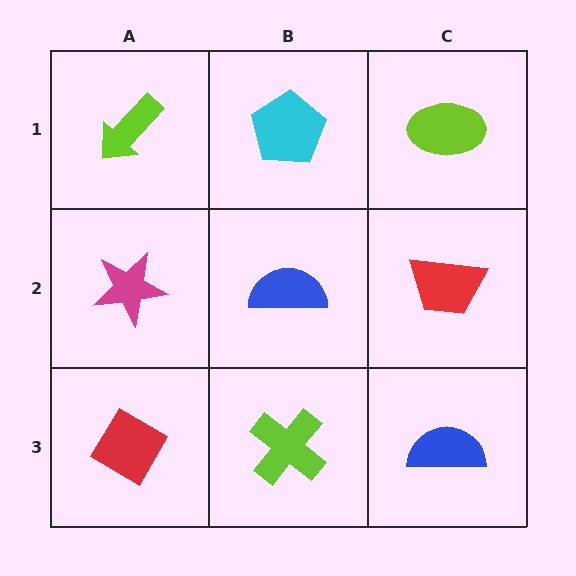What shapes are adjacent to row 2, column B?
A cyan pentagon (row 1, column B), a lime cross (row 3, column B), a magenta star (row 2, column A), a red trapezoid (row 2, column C).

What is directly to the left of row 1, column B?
A lime arrow.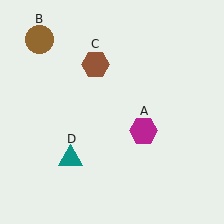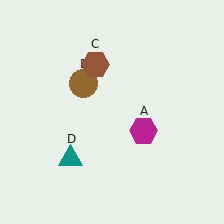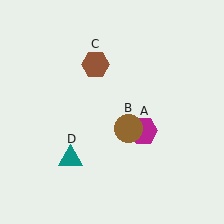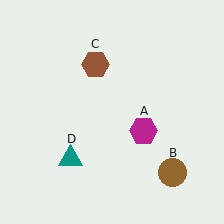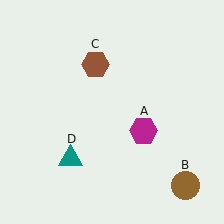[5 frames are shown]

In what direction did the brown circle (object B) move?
The brown circle (object B) moved down and to the right.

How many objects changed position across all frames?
1 object changed position: brown circle (object B).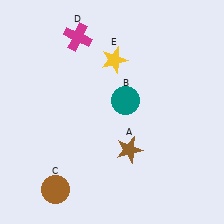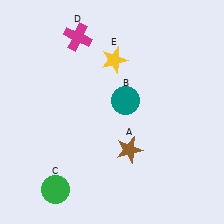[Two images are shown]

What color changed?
The circle (C) changed from brown in Image 1 to green in Image 2.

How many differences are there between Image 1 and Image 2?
There is 1 difference between the two images.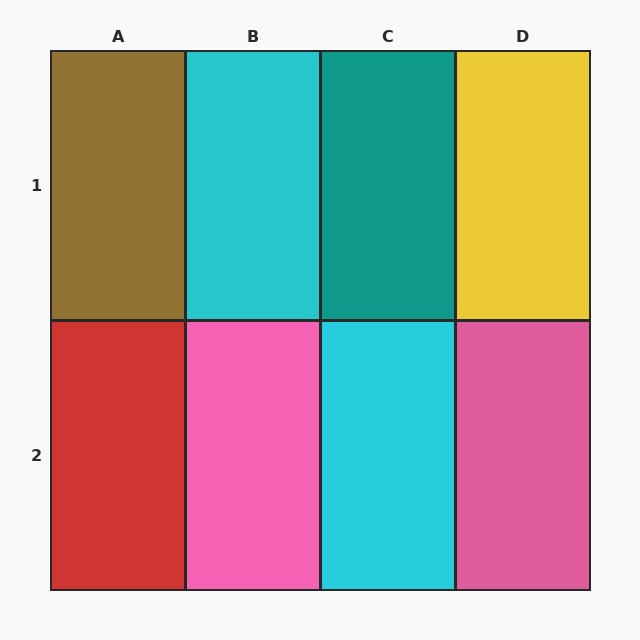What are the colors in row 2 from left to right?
Red, pink, cyan, pink.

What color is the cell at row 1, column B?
Cyan.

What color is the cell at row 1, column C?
Teal.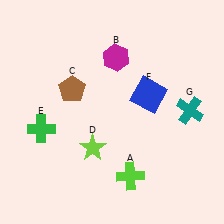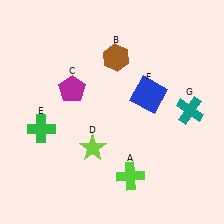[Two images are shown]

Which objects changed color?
B changed from magenta to brown. C changed from brown to magenta.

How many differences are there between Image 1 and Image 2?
There are 2 differences between the two images.